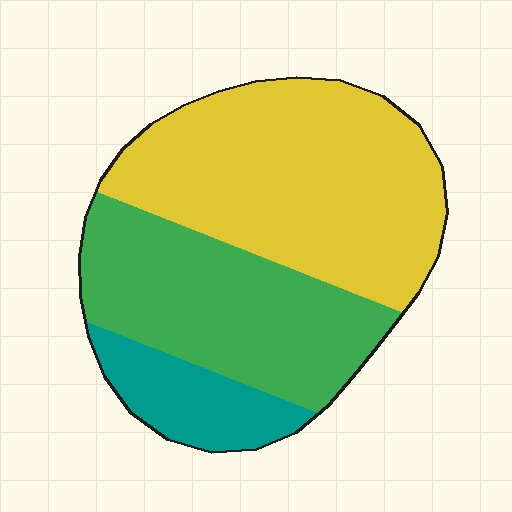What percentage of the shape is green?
Green takes up between a third and a half of the shape.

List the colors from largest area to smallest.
From largest to smallest: yellow, green, teal.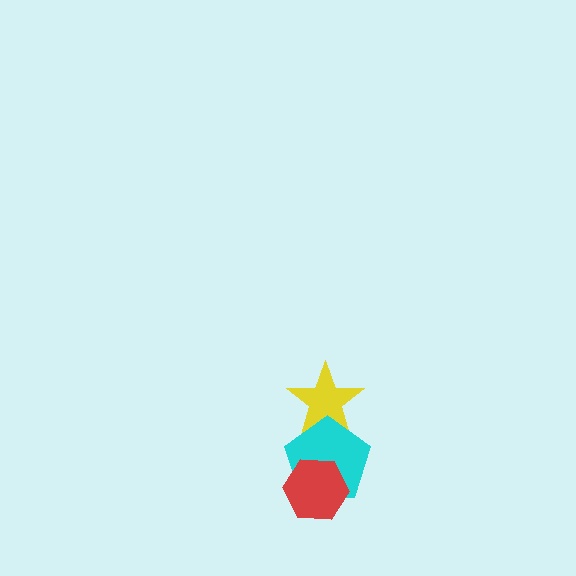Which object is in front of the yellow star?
The cyan pentagon is in front of the yellow star.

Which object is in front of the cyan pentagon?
The red hexagon is in front of the cyan pentagon.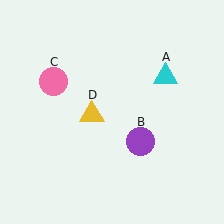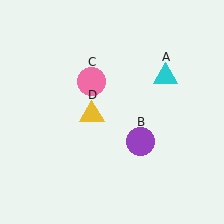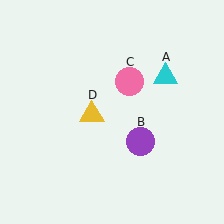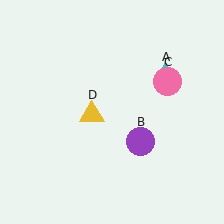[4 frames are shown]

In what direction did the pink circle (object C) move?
The pink circle (object C) moved right.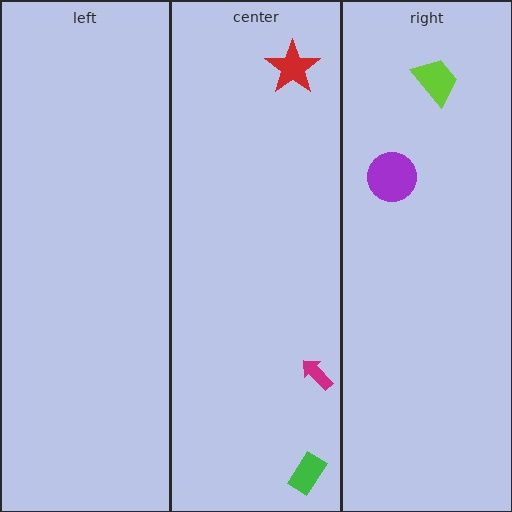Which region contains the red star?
The center region.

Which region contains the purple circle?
The right region.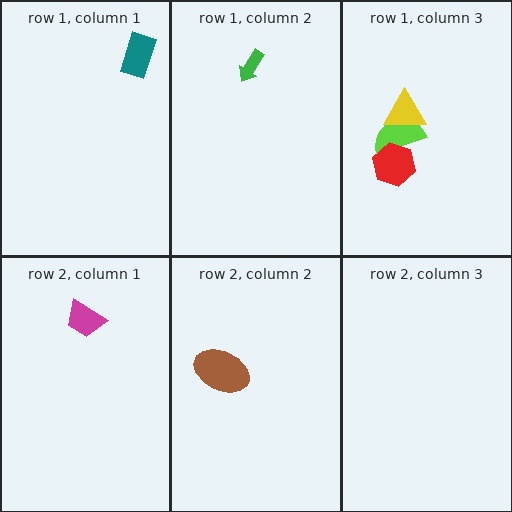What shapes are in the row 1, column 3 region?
The lime semicircle, the yellow triangle, the red hexagon.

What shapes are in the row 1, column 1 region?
The teal rectangle.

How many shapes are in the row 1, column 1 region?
1.